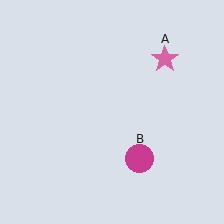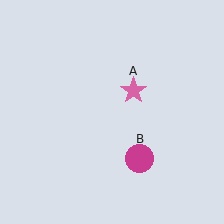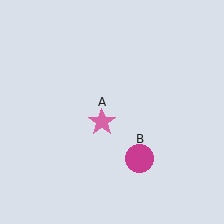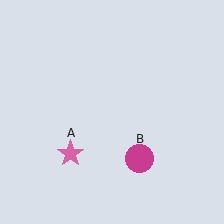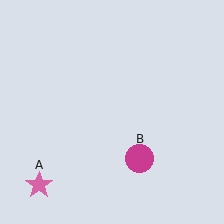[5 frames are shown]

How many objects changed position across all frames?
1 object changed position: pink star (object A).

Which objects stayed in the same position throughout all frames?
Magenta circle (object B) remained stationary.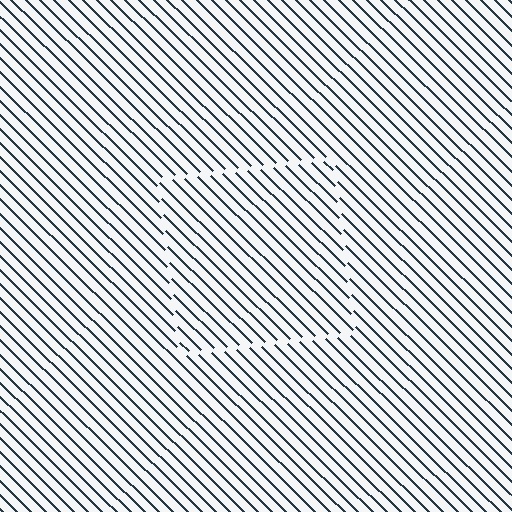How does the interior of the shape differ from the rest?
The interior of the shape contains the same grating, shifted by half a period — the contour is defined by the phase discontinuity where line-ends from the inner and outer gratings abut.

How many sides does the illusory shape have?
4 sides — the line-ends trace a square.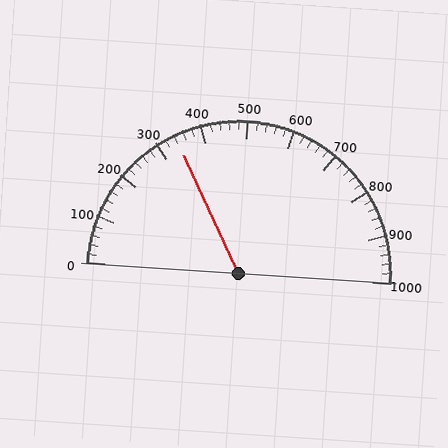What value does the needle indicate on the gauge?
The needle indicates approximately 340.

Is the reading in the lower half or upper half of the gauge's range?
The reading is in the lower half of the range (0 to 1000).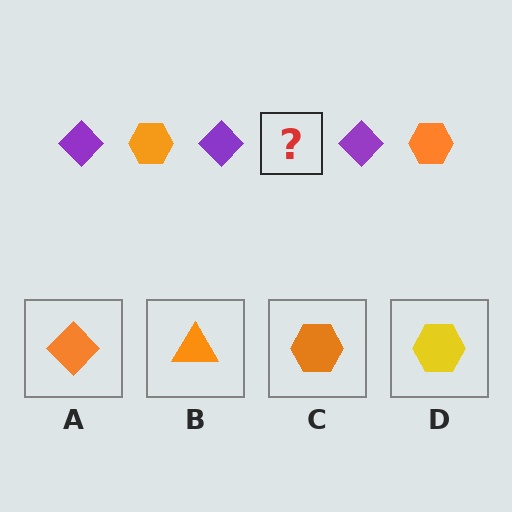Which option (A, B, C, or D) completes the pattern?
C.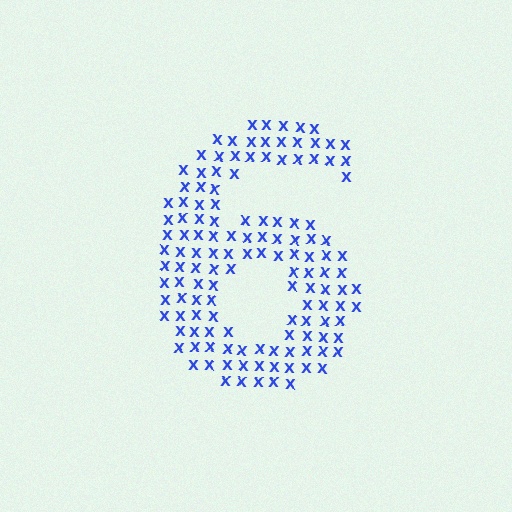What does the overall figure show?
The overall figure shows the digit 6.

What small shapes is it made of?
It is made of small letter X's.